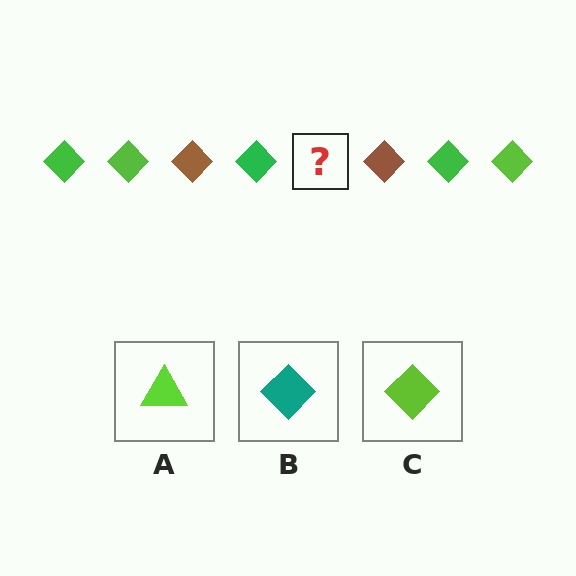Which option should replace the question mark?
Option C.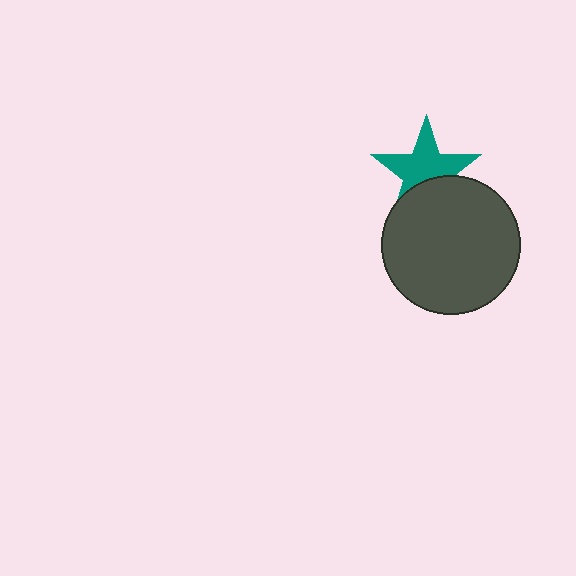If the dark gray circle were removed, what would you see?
You would see the complete teal star.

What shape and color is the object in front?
The object in front is a dark gray circle.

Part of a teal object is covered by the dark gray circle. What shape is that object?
It is a star.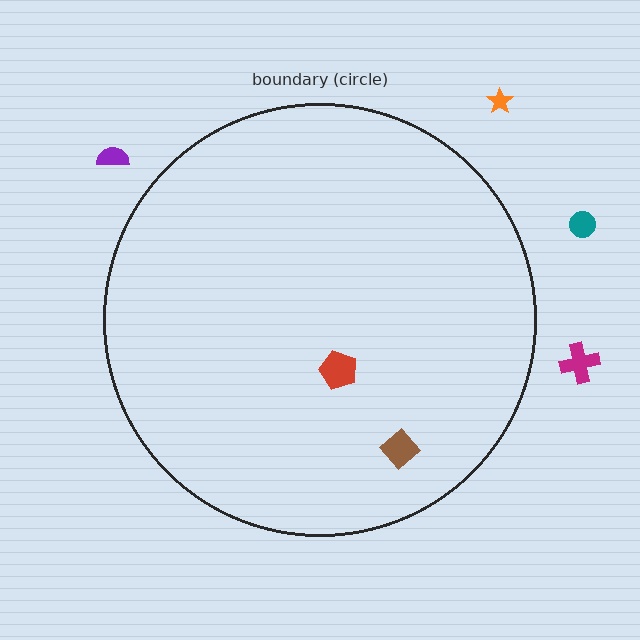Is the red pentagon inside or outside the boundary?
Inside.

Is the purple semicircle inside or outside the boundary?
Outside.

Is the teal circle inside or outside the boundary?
Outside.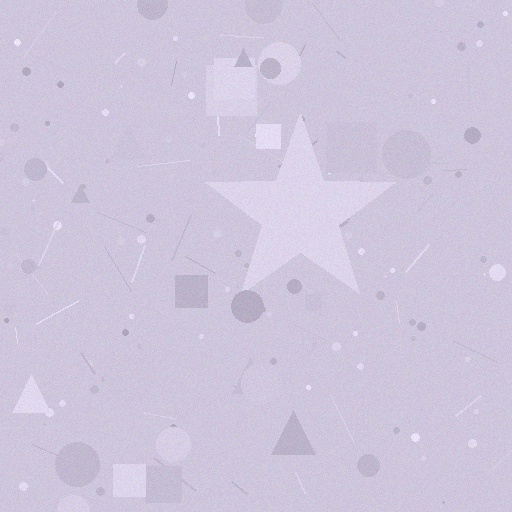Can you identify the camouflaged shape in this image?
The camouflaged shape is a star.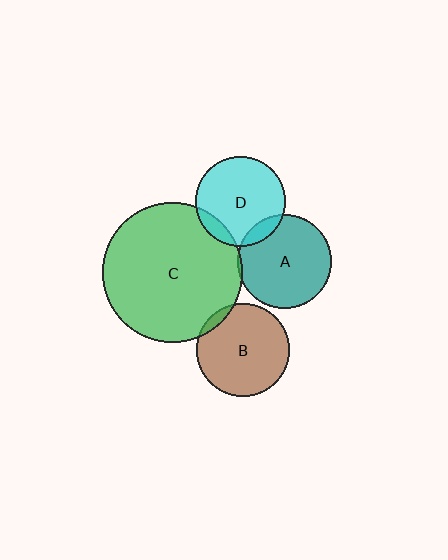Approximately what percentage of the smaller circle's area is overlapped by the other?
Approximately 5%.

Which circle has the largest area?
Circle C (green).